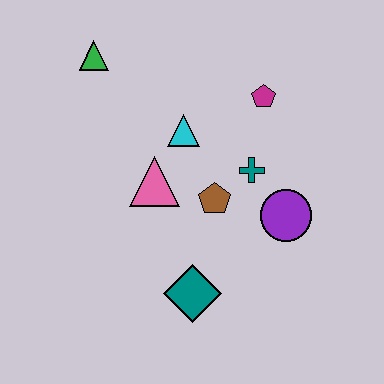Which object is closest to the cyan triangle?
The pink triangle is closest to the cyan triangle.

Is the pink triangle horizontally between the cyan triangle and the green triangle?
Yes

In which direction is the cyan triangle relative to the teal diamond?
The cyan triangle is above the teal diamond.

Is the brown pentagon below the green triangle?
Yes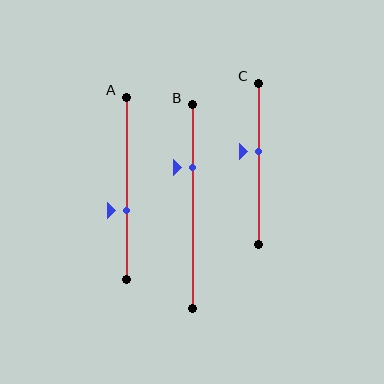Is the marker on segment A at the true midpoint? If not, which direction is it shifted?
No, the marker on segment A is shifted downward by about 12% of the segment length.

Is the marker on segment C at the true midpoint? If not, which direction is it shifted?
No, the marker on segment C is shifted upward by about 8% of the segment length.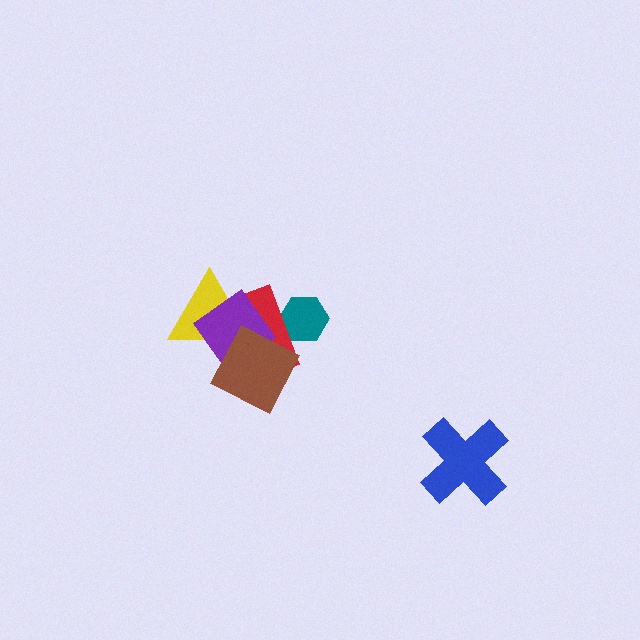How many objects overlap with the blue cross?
0 objects overlap with the blue cross.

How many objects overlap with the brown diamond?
3 objects overlap with the brown diamond.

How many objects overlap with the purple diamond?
3 objects overlap with the purple diamond.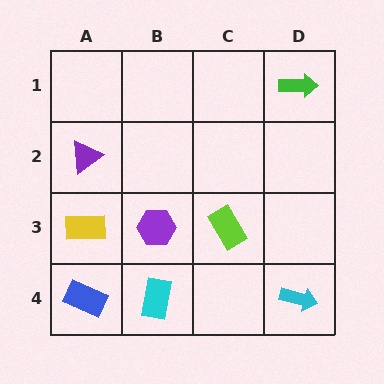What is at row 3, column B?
A purple hexagon.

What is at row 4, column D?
A cyan arrow.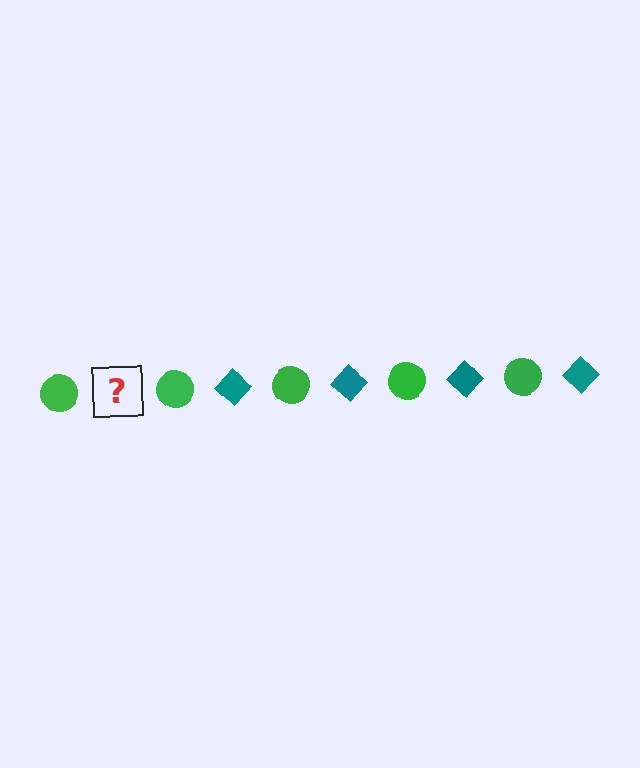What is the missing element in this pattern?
The missing element is a teal diamond.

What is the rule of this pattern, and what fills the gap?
The rule is that the pattern alternates between green circle and teal diamond. The gap should be filled with a teal diamond.